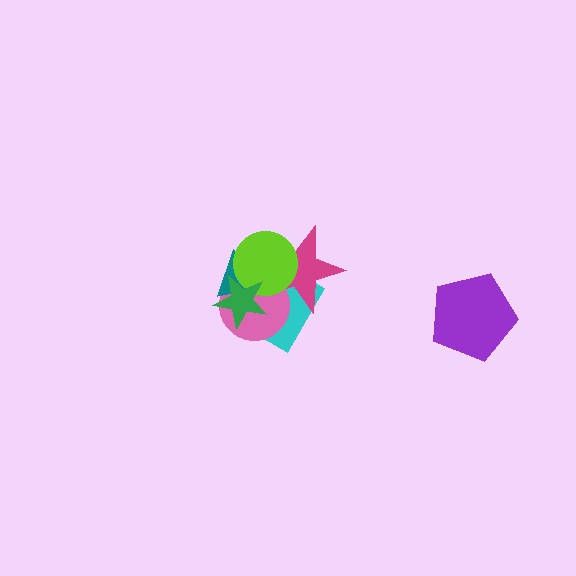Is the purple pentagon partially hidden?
No, no other shape covers it.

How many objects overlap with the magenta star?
5 objects overlap with the magenta star.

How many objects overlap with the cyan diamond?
5 objects overlap with the cyan diamond.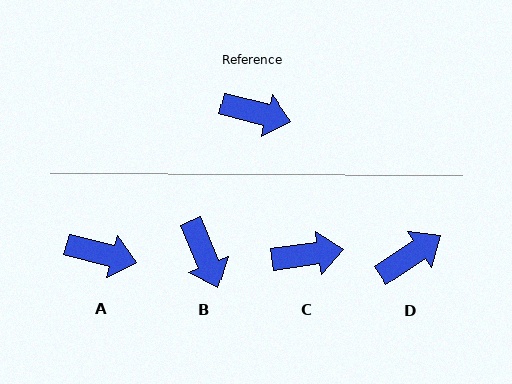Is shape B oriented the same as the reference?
No, it is off by about 53 degrees.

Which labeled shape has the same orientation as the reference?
A.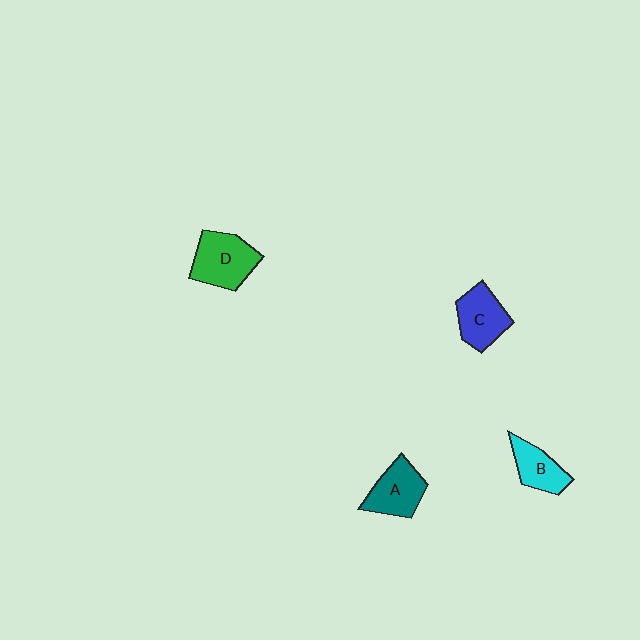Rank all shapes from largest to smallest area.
From largest to smallest: D (green), A (teal), C (blue), B (cyan).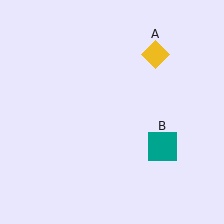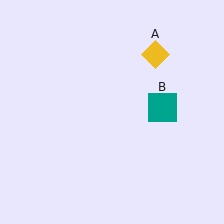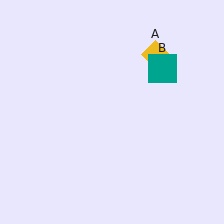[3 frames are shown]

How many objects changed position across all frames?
1 object changed position: teal square (object B).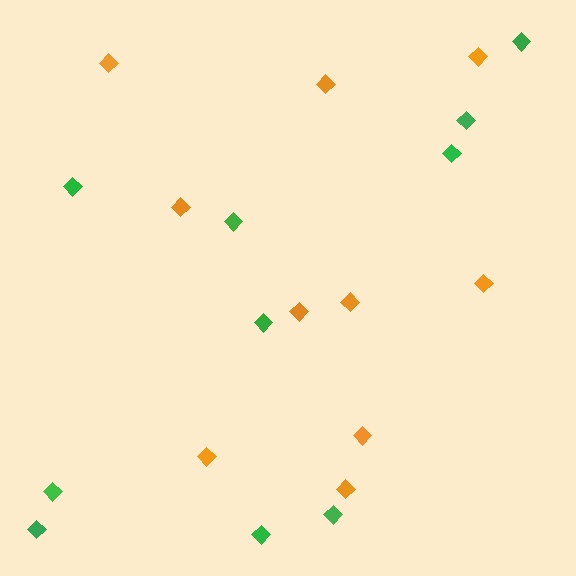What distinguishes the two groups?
There are 2 groups: one group of orange diamonds (10) and one group of green diamonds (10).